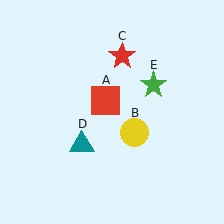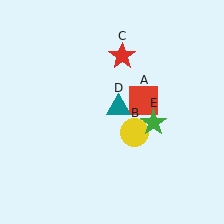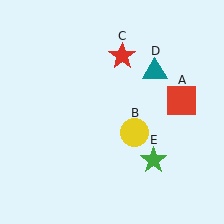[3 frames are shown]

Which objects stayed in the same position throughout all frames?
Yellow circle (object B) and red star (object C) remained stationary.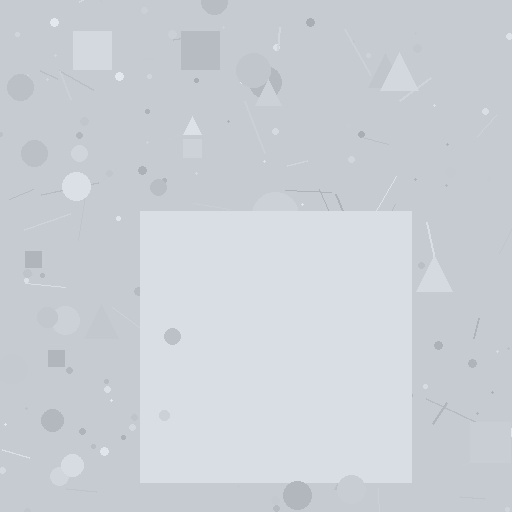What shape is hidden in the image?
A square is hidden in the image.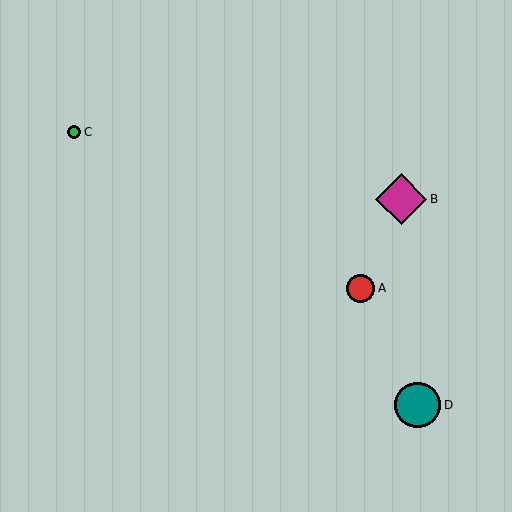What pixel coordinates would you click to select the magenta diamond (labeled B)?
Click at (401, 199) to select the magenta diamond B.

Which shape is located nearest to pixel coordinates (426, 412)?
The teal circle (labeled D) at (418, 405) is nearest to that location.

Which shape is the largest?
The magenta diamond (labeled B) is the largest.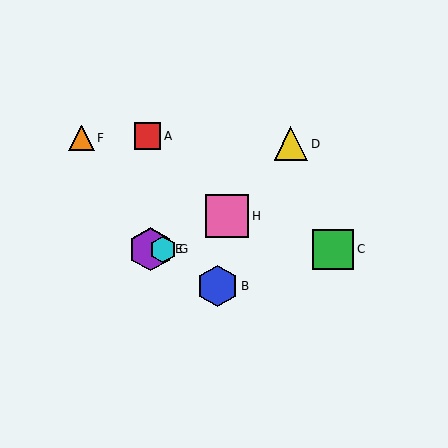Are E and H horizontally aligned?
No, E is at y≈249 and H is at y≈216.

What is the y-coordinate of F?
Object F is at y≈138.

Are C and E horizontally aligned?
Yes, both are at y≈249.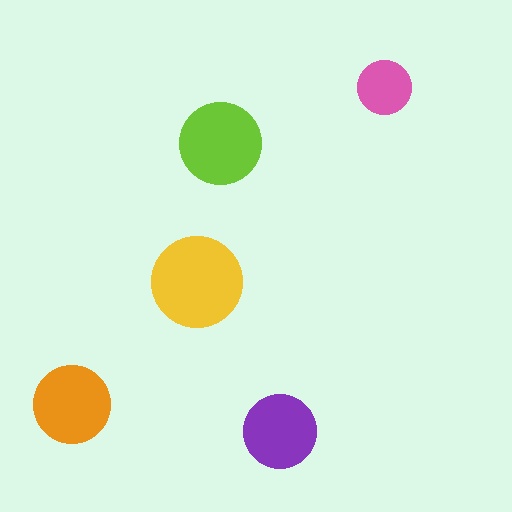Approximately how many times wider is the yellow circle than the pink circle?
About 1.5 times wider.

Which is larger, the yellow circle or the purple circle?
The yellow one.